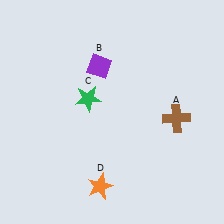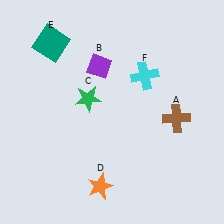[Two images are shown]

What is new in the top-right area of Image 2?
A cyan cross (F) was added in the top-right area of Image 2.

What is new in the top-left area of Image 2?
A teal square (E) was added in the top-left area of Image 2.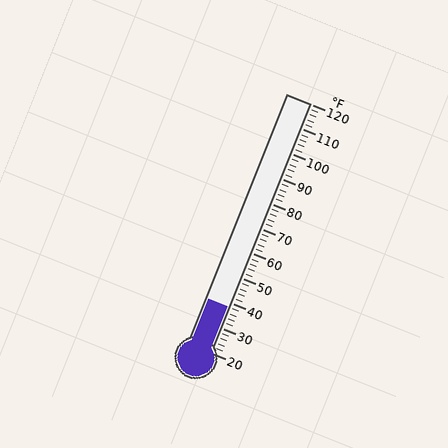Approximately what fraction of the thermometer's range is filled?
The thermometer is filled to approximately 20% of its range.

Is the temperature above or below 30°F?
The temperature is above 30°F.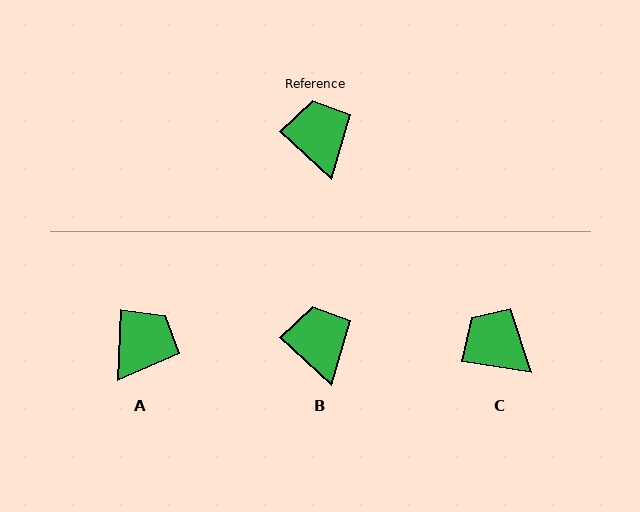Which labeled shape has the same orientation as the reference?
B.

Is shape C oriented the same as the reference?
No, it is off by about 34 degrees.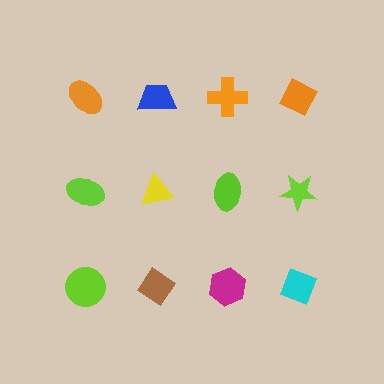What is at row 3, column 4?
A cyan diamond.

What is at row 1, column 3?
An orange cross.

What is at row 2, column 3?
A lime ellipse.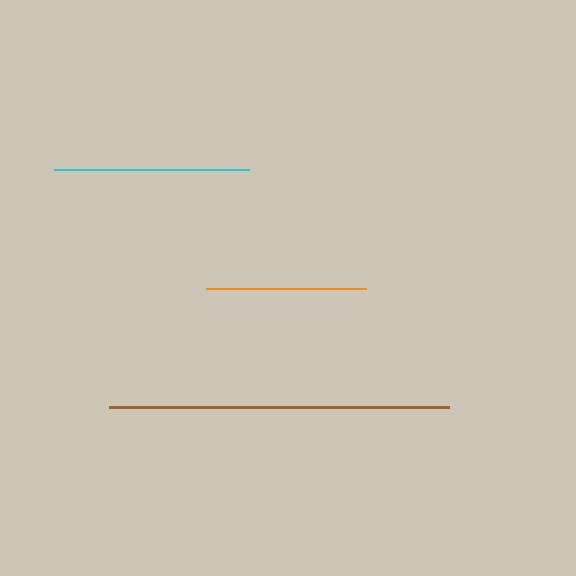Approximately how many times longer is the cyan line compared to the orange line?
The cyan line is approximately 1.2 times the length of the orange line.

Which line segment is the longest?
The brown line is the longest at approximately 341 pixels.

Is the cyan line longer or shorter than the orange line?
The cyan line is longer than the orange line.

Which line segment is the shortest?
The orange line is the shortest at approximately 160 pixels.